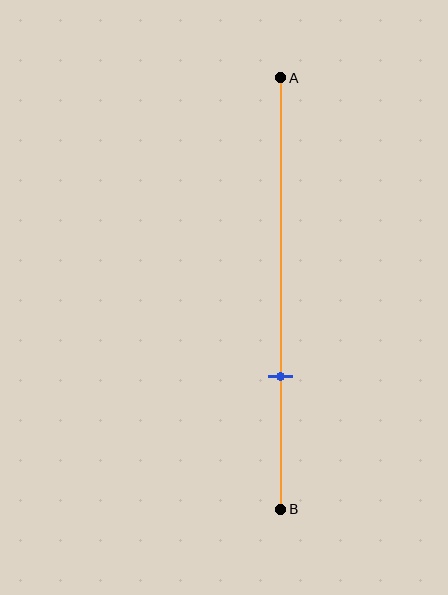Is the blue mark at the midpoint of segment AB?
No, the mark is at about 70% from A, not at the 50% midpoint.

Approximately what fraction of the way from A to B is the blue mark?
The blue mark is approximately 70% of the way from A to B.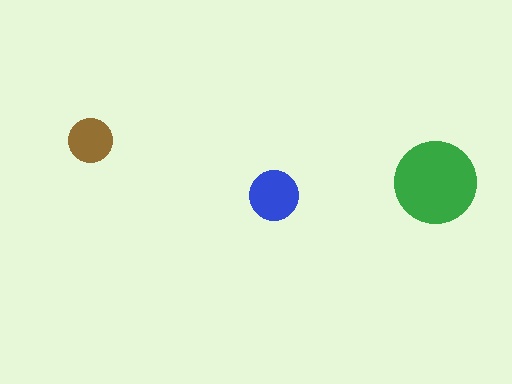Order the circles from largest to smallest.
the green one, the blue one, the brown one.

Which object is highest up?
The brown circle is topmost.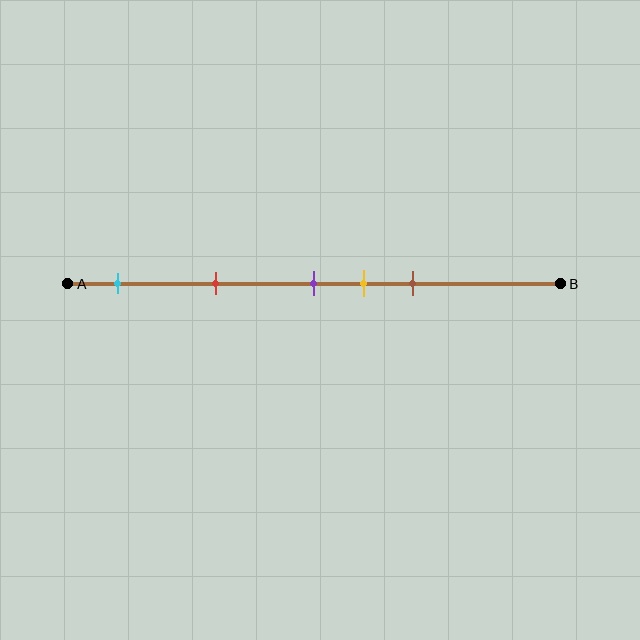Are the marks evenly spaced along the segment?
No, the marks are not evenly spaced.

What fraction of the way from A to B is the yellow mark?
The yellow mark is approximately 60% (0.6) of the way from A to B.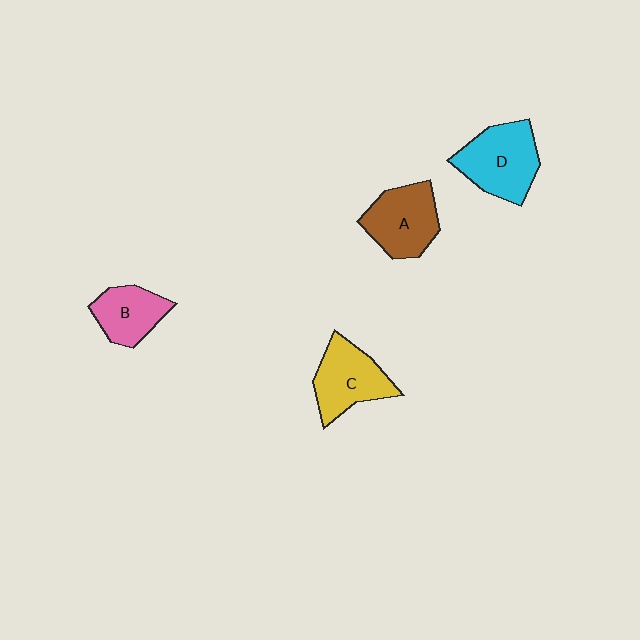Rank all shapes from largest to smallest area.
From largest to smallest: D (cyan), A (brown), C (yellow), B (pink).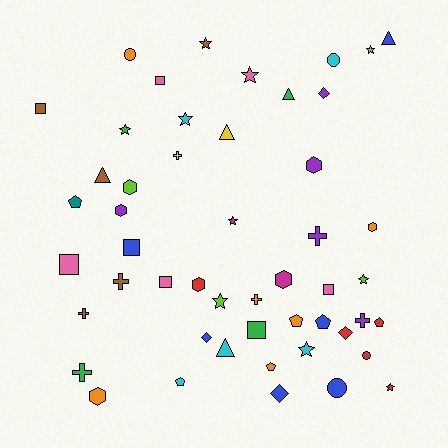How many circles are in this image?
There are 4 circles.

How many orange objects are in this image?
There are 6 orange objects.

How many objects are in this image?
There are 50 objects.